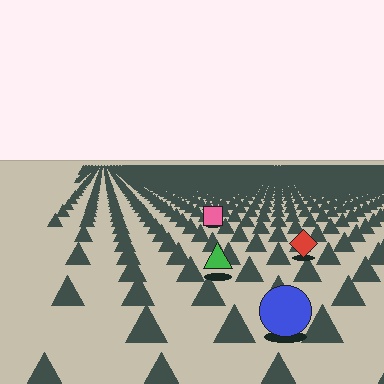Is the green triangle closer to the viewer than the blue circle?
No. The blue circle is closer — you can tell from the texture gradient: the ground texture is coarser near it.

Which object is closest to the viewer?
The blue circle is closest. The texture marks near it are larger and more spread out.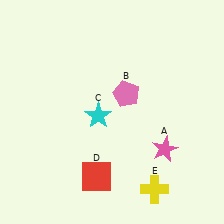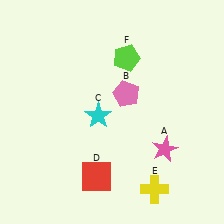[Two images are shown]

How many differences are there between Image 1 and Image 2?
There is 1 difference between the two images.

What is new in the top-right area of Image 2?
A lime pentagon (F) was added in the top-right area of Image 2.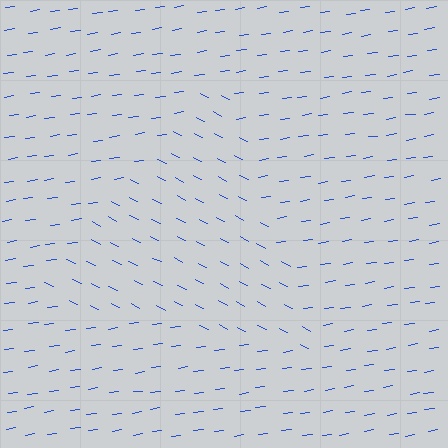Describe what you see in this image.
The image is filled with small blue line segments. A triangle region in the image has lines oriented differently from the surrounding lines, creating a visible texture boundary.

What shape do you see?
I see a triangle.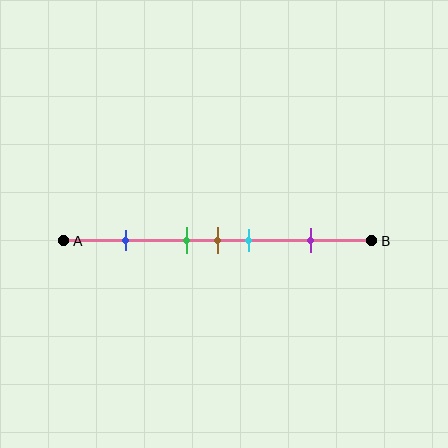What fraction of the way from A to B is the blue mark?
The blue mark is approximately 20% (0.2) of the way from A to B.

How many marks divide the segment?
There are 5 marks dividing the segment.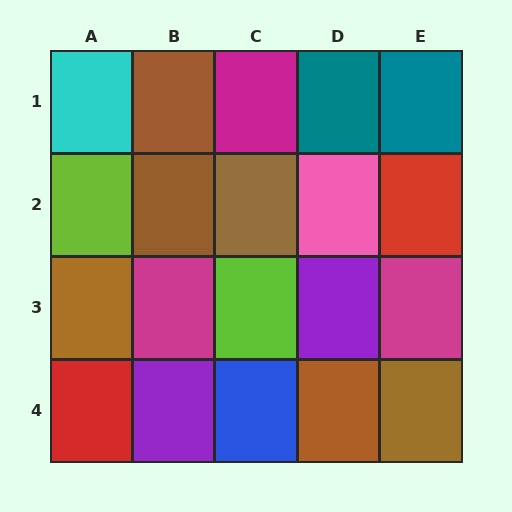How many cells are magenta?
3 cells are magenta.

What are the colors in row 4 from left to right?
Red, purple, blue, brown, brown.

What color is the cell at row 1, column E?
Teal.